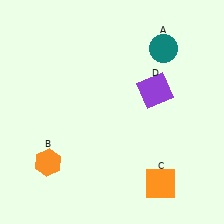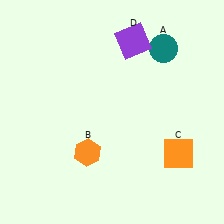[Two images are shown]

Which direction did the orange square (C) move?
The orange square (C) moved up.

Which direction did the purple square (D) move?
The purple square (D) moved up.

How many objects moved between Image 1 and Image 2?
3 objects moved between the two images.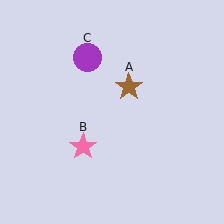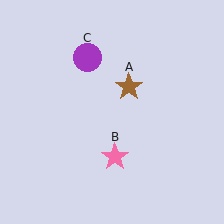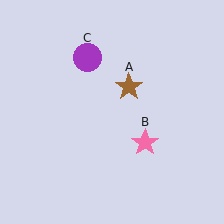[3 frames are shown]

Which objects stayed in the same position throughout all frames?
Brown star (object A) and purple circle (object C) remained stationary.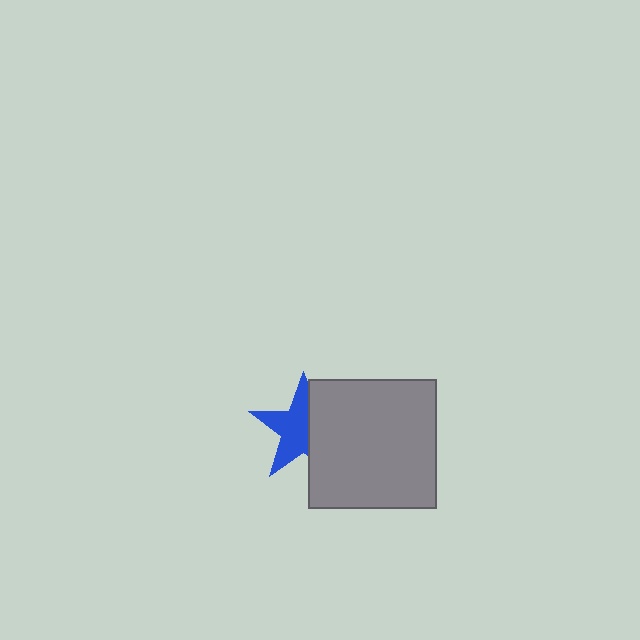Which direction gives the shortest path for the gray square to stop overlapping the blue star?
Moving right gives the shortest separation.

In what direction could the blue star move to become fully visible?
The blue star could move left. That would shift it out from behind the gray square entirely.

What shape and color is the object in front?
The object in front is a gray square.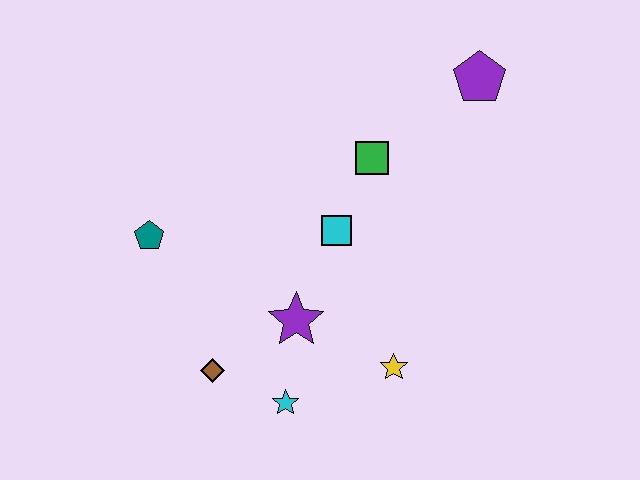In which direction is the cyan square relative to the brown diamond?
The cyan square is above the brown diamond.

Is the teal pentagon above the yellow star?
Yes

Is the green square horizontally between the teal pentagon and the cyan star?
No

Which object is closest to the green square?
The cyan square is closest to the green square.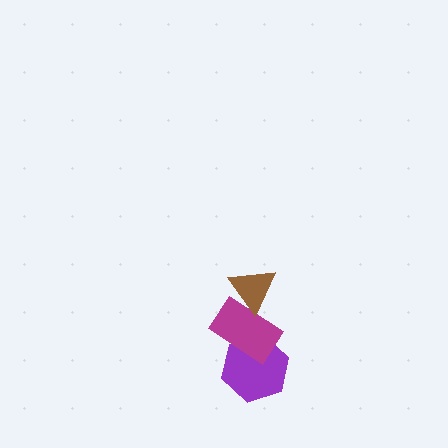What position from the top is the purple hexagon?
The purple hexagon is 3rd from the top.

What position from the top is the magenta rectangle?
The magenta rectangle is 2nd from the top.